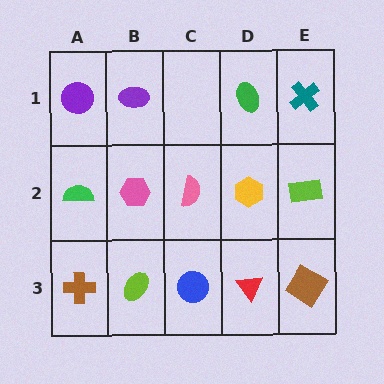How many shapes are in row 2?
5 shapes.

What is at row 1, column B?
A purple ellipse.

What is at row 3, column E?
A brown diamond.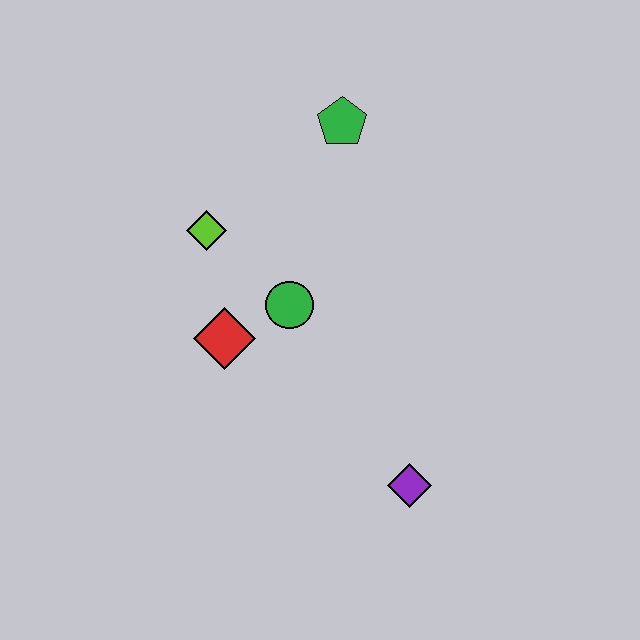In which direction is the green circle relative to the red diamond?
The green circle is to the right of the red diamond.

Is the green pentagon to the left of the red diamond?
No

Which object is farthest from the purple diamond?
The green pentagon is farthest from the purple diamond.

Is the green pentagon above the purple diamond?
Yes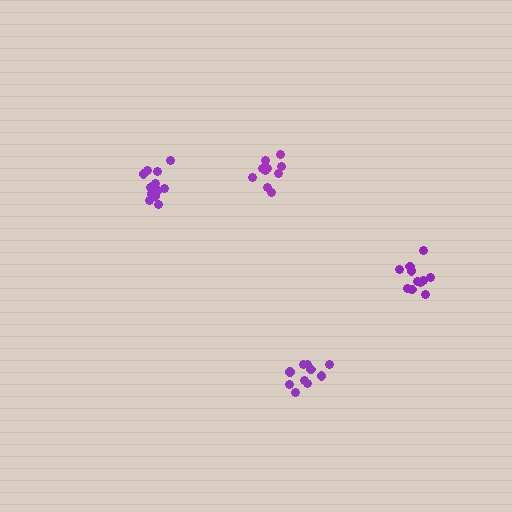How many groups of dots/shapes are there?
There are 4 groups.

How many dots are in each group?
Group 1: 16 dots, Group 2: 11 dots, Group 3: 10 dots, Group 4: 10 dots (47 total).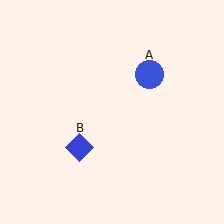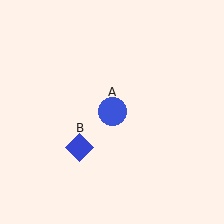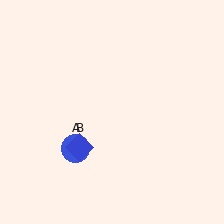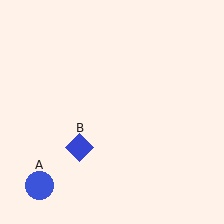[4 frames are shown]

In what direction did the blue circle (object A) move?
The blue circle (object A) moved down and to the left.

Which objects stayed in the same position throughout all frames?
Blue diamond (object B) remained stationary.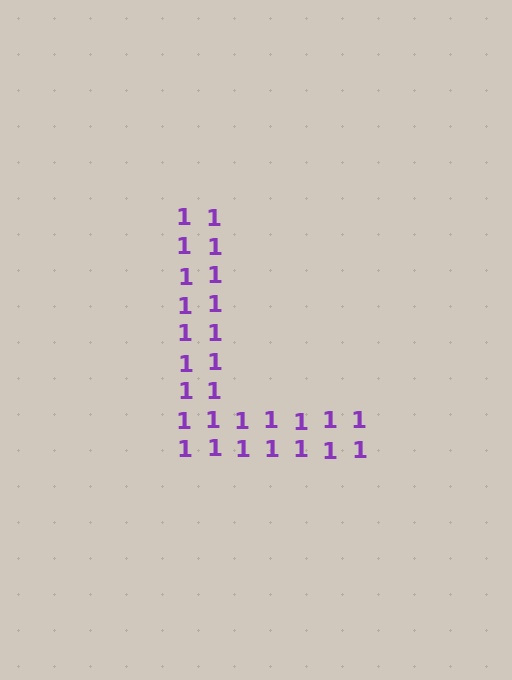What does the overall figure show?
The overall figure shows the letter L.